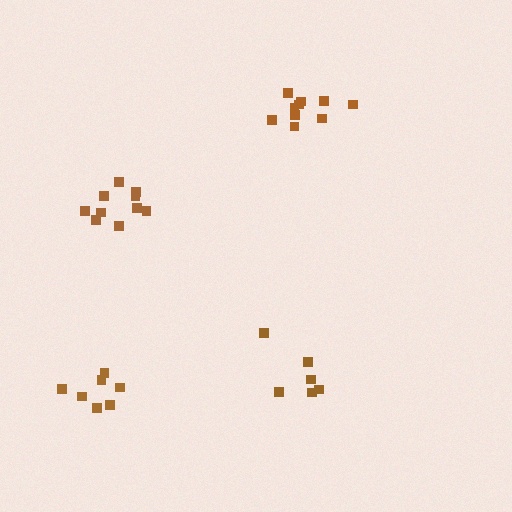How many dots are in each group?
Group 1: 6 dots, Group 2: 10 dots, Group 3: 7 dots, Group 4: 10 dots (33 total).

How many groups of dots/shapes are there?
There are 4 groups.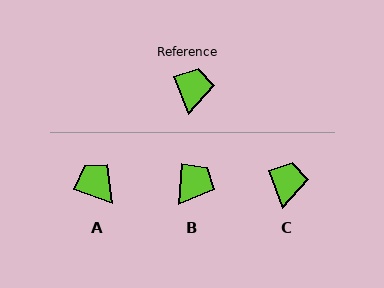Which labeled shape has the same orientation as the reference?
C.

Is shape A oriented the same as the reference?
No, it is off by about 49 degrees.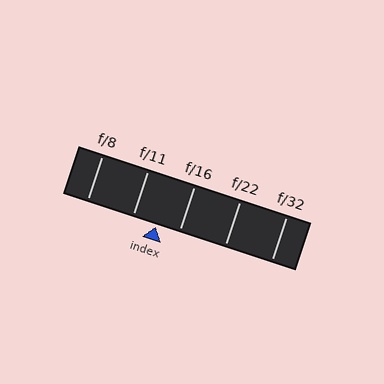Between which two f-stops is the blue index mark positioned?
The index mark is between f/11 and f/16.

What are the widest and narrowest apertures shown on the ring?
The widest aperture shown is f/8 and the narrowest is f/32.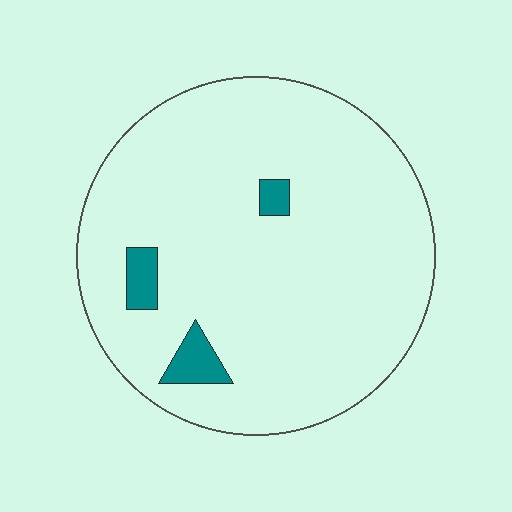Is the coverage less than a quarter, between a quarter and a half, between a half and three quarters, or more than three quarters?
Less than a quarter.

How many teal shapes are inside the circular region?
3.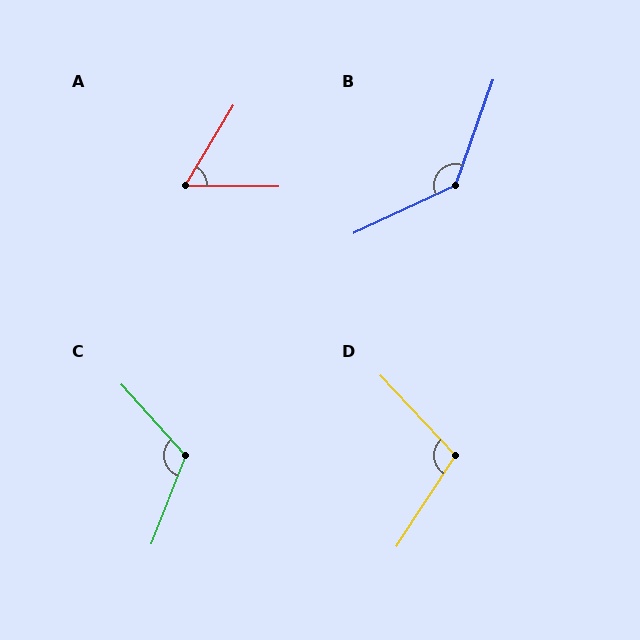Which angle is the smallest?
A, at approximately 59 degrees.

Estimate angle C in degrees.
Approximately 117 degrees.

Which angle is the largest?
B, at approximately 134 degrees.